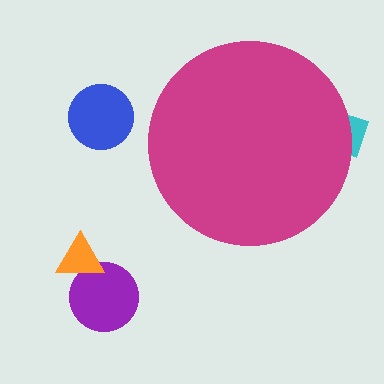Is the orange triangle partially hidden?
No, the orange triangle is fully visible.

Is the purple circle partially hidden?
No, the purple circle is fully visible.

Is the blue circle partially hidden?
No, the blue circle is fully visible.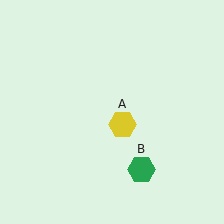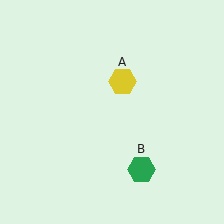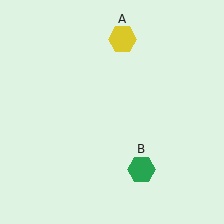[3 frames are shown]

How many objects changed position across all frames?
1 object changed position: yellow hexagon (object A).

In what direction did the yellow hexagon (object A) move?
The yellow hexagon (object A) moved up.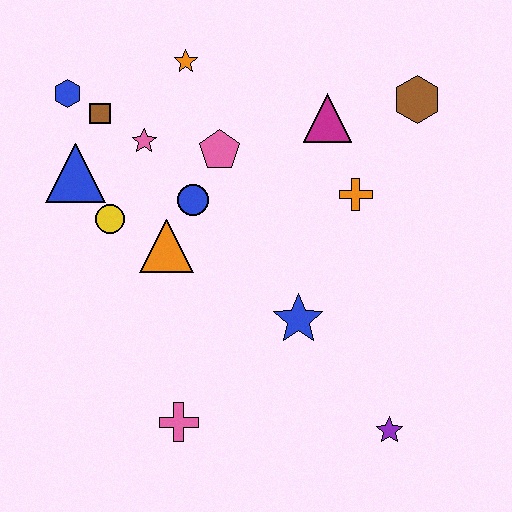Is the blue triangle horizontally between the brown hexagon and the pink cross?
No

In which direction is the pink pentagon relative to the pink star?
The pink pentagon is to the right of the pink star.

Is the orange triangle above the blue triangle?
No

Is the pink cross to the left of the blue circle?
Yes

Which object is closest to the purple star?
The blue star is closest to the purple star.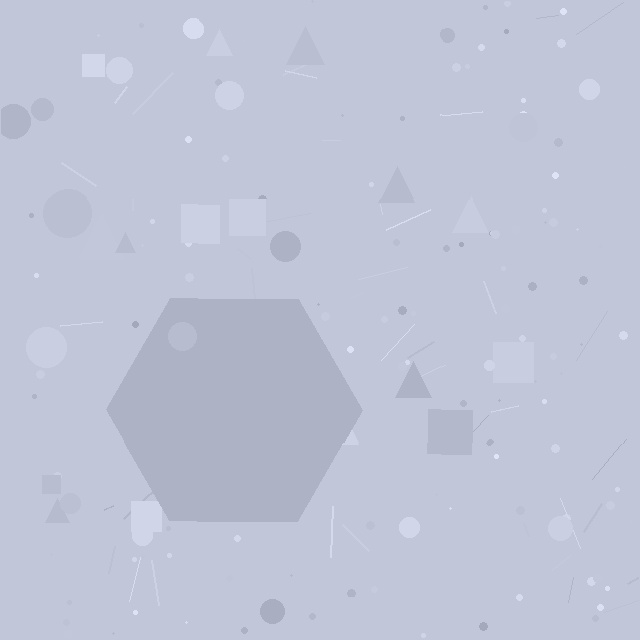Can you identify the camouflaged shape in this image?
The camouflaged shape is a hexagon.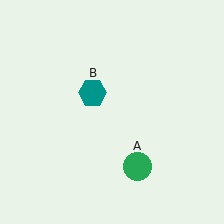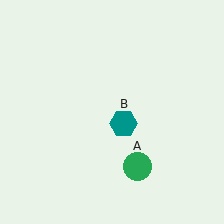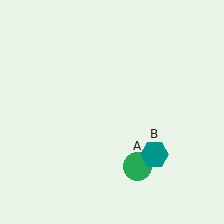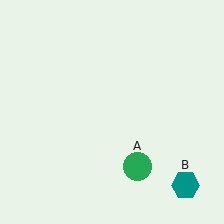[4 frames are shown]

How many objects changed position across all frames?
1 object changed position: teal hexagon (object B).